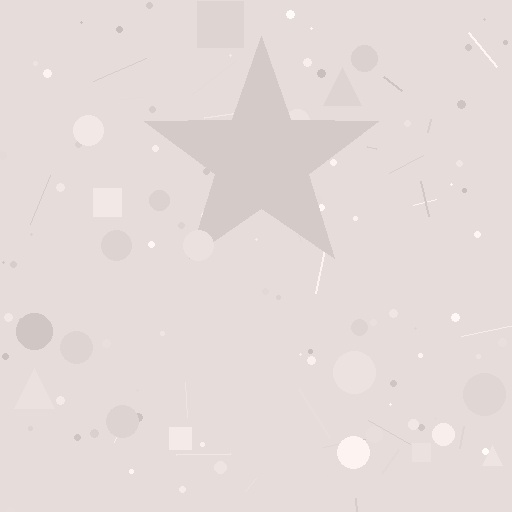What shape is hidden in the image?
A star is hidden in the image.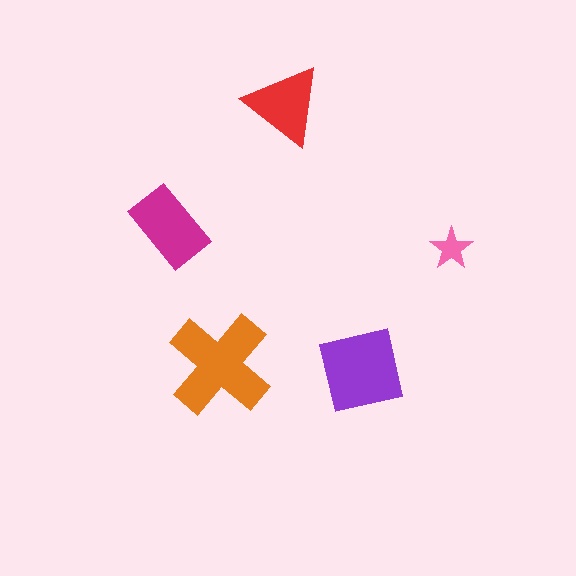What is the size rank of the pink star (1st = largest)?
5th.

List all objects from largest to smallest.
The orange cross, the purple square, the magenta rectangle, the red triangle, the pink star.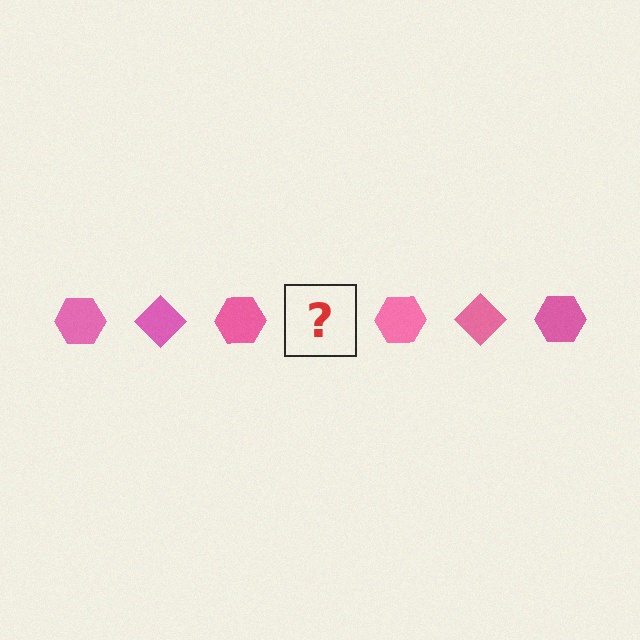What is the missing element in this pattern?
The missing element is a pink diamond.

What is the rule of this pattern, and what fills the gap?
The rule is that the pattern cycles through hexagon, diamond shapes in pink. The gap should be filled with a pink diamond.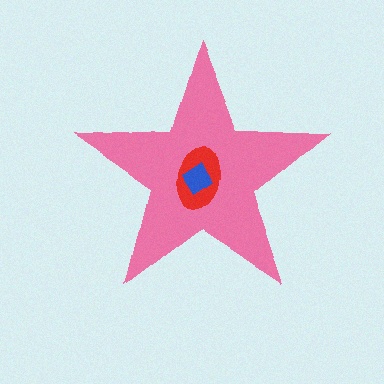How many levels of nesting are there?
3.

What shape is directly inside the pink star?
The red ellipse.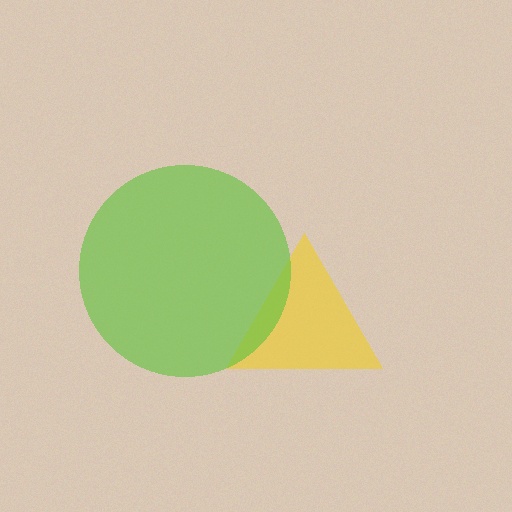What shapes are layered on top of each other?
The layered shapes are: a yellow triangle, a lime circle.